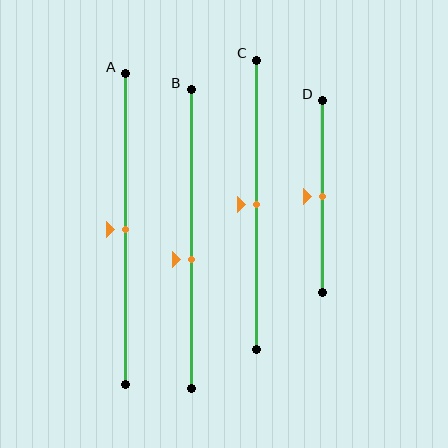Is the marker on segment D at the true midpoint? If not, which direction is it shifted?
Yes, the marker on segment D is at the true midpoint.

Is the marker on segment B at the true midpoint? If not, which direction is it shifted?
No, the marker on segment B is shifted downward by about 7% of the segment length.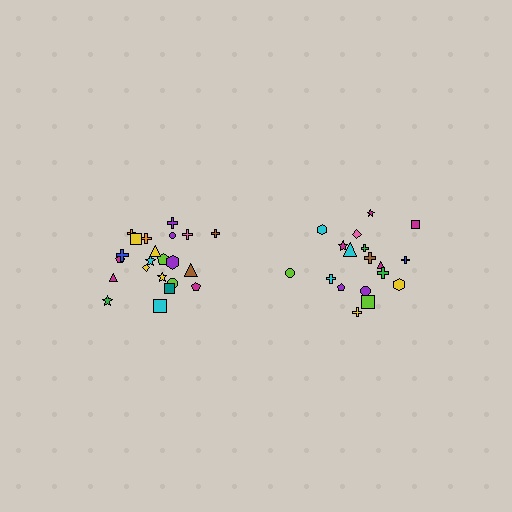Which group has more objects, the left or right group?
The left group.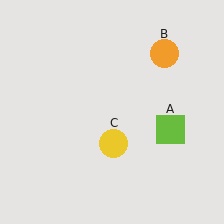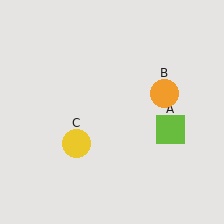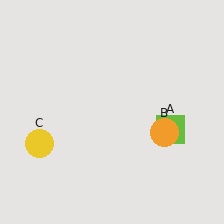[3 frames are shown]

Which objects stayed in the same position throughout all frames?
Lime square (object A) remained stationary.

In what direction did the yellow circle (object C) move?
The yellow circle (object C) moved left.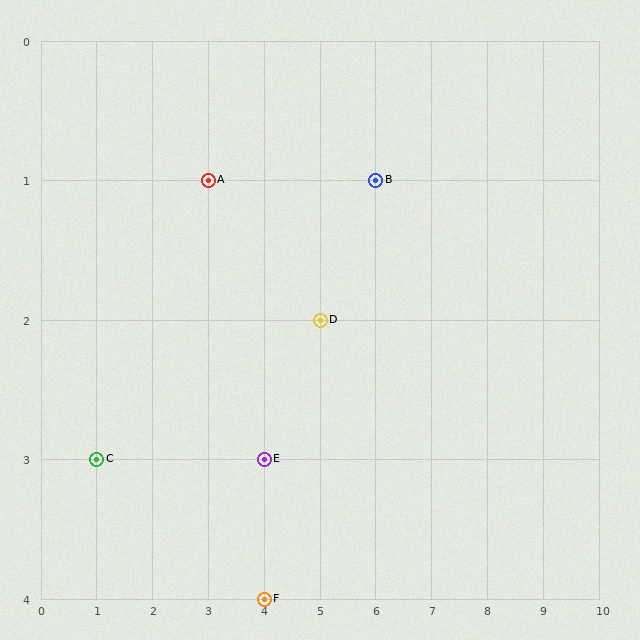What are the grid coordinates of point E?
Point E is at grid coordinates (4, 3).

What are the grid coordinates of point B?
Point B is at grid coordinates (6, 1).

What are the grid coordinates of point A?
Point A is at grid coordinates (3, 1).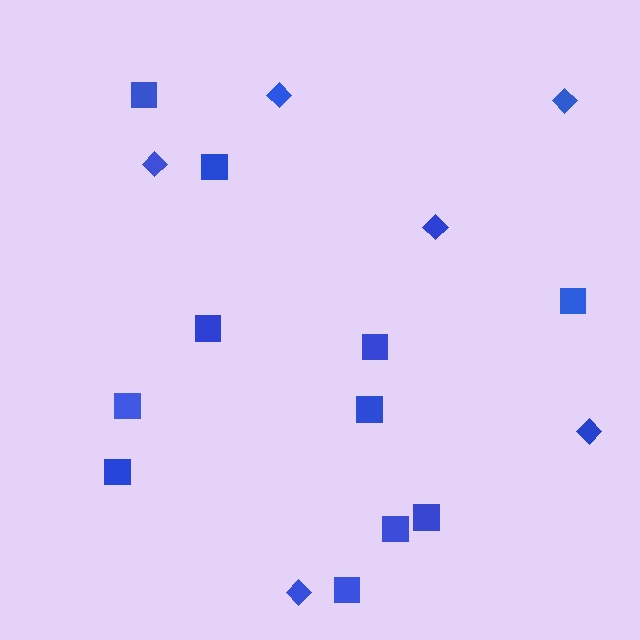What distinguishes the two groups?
There are 2 groups: one group of squares (11) and one group of diamonds (6).